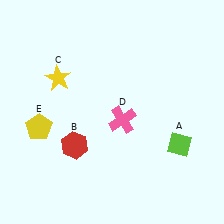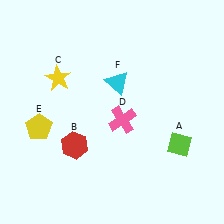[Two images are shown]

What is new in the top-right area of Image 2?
A cyan triangle (F) was added in the top-right area of Image 2.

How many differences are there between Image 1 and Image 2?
There is 1 difference between the two images.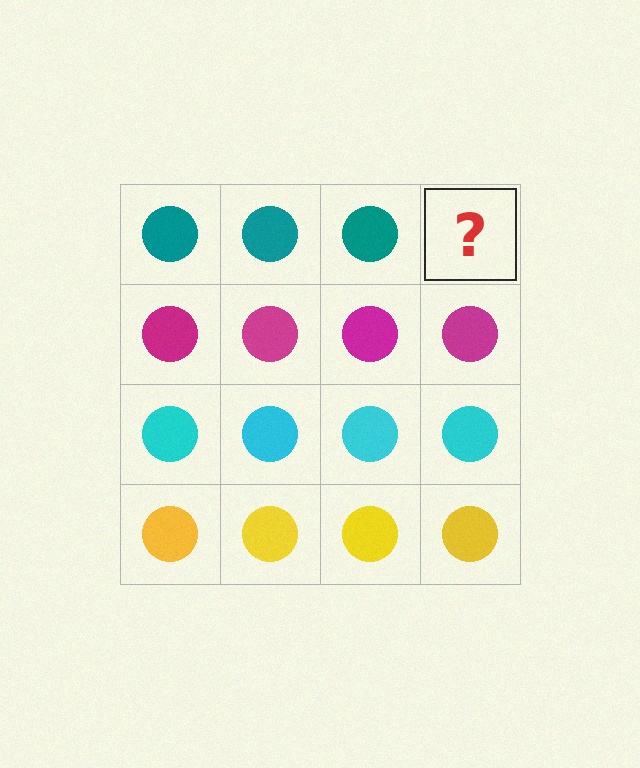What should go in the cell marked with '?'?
The missing cell should contain a teal circle.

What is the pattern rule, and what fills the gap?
The rule is that each row has a consistent color. The gap should be filled with a teal circle.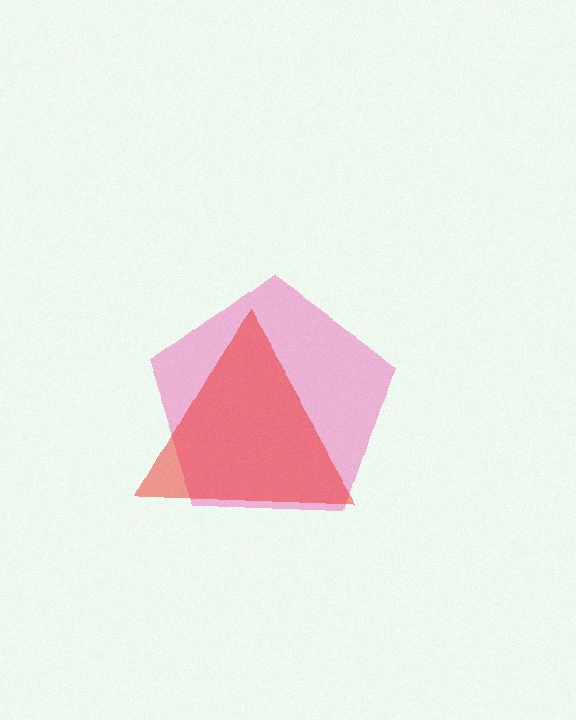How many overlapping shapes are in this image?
There are 2 overlapping shapes in the image.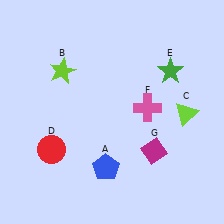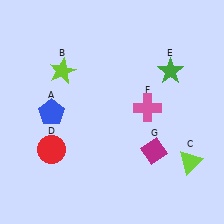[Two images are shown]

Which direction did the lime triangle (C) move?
The lime triangle (C) moved down.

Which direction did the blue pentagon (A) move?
The blue pentagon (A) moved up.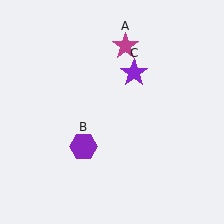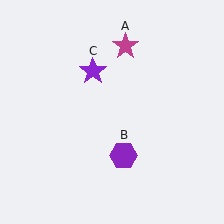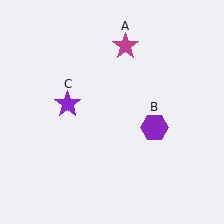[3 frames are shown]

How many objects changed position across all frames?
2 objects changed position: purple hexagon (object B), purple star (object C).